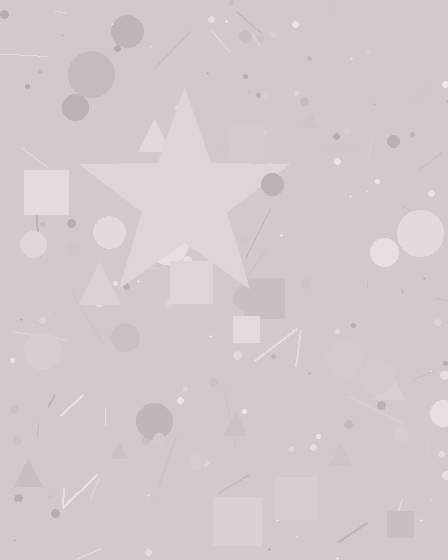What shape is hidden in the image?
A star is hidden in the image.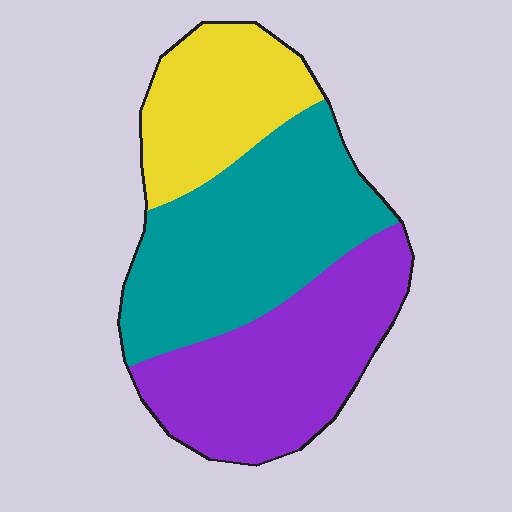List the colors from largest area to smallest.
From largest to smallest: teal, purple, yellow.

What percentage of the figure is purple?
Purple takes up about three eighths (3/8) of the figure.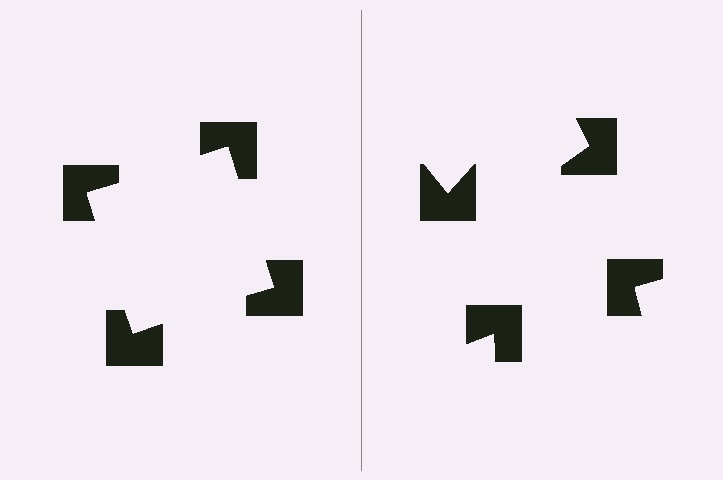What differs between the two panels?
The notched squares are positioned identically on both sides; only the wedge orientations differ. On the left they align to a square; on the right they are misaligned.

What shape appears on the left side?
An illusory square.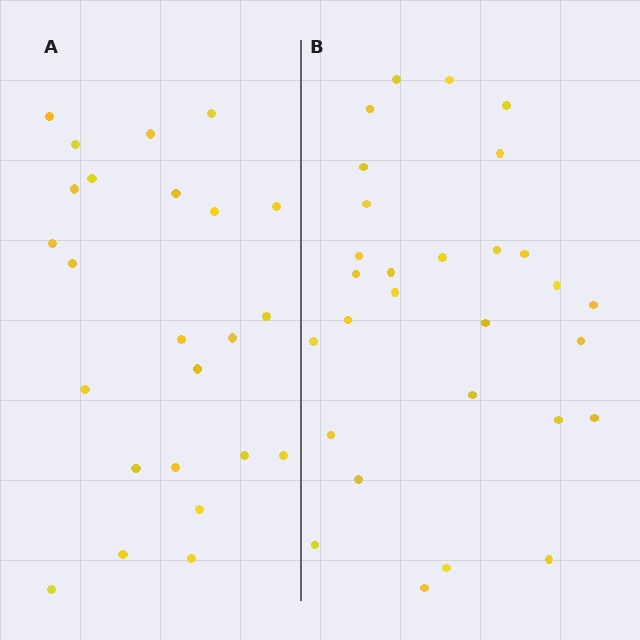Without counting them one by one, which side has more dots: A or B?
Region B (the right region) has more dots.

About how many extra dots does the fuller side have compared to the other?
Region B has about 5 more dots than region A.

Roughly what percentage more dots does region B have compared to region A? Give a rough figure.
About 20% more.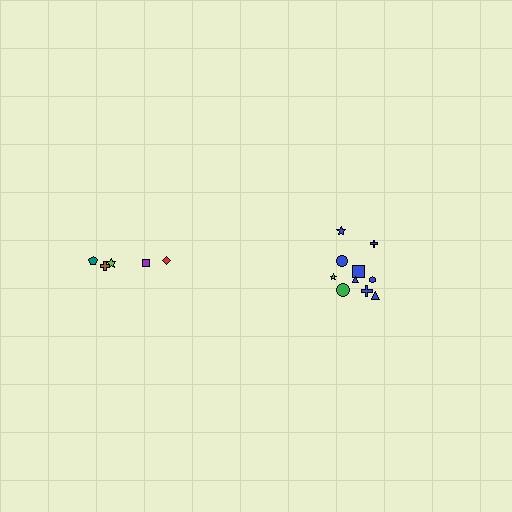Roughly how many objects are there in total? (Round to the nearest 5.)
Roughly 15 objects in total.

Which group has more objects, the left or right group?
The right group.